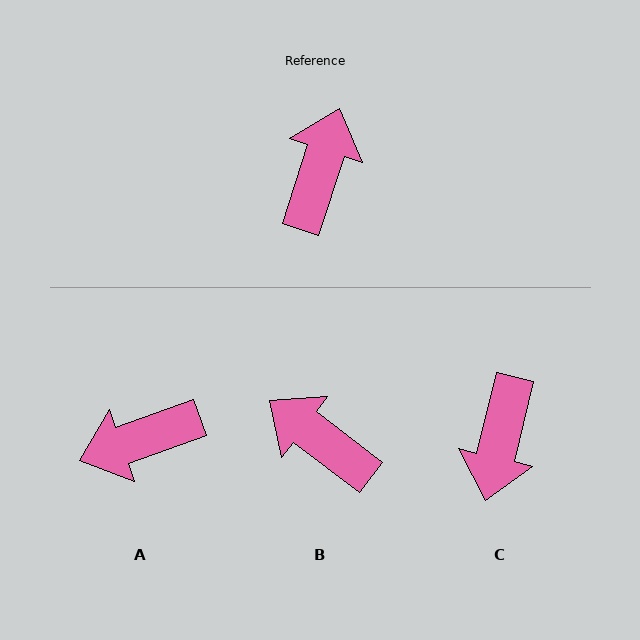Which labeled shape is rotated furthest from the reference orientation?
C, about 176 degrees away.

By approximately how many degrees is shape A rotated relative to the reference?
Approximately 127 degrees counter-clockwise.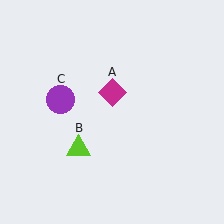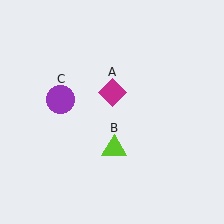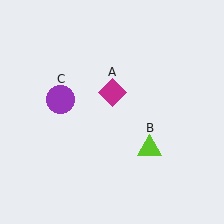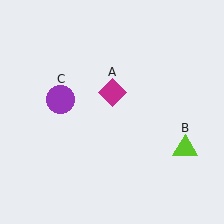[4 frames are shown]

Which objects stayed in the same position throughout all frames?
Magenta diamond (object A) and purple circle (object C) remained stationary.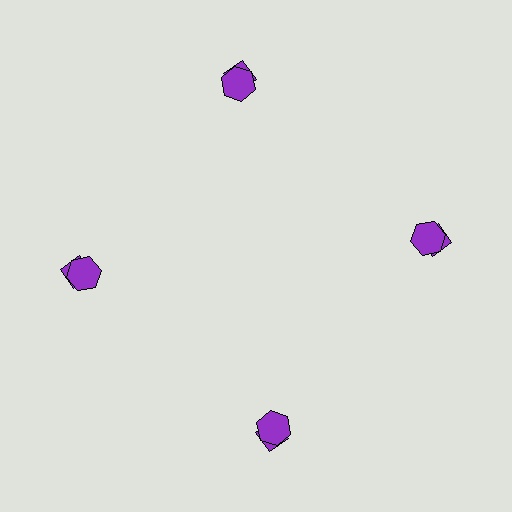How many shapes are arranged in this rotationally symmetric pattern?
There are 8 shapes, arranged in 4 groups of 2.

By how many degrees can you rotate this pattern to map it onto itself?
The pattern maps onto itself every 90 degrees of rotation.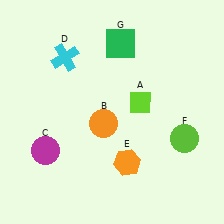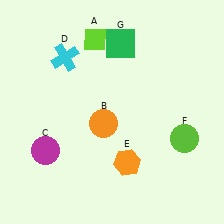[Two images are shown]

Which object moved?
The lime diamond (A) moved up.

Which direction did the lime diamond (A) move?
The lime diamond (A) moved up.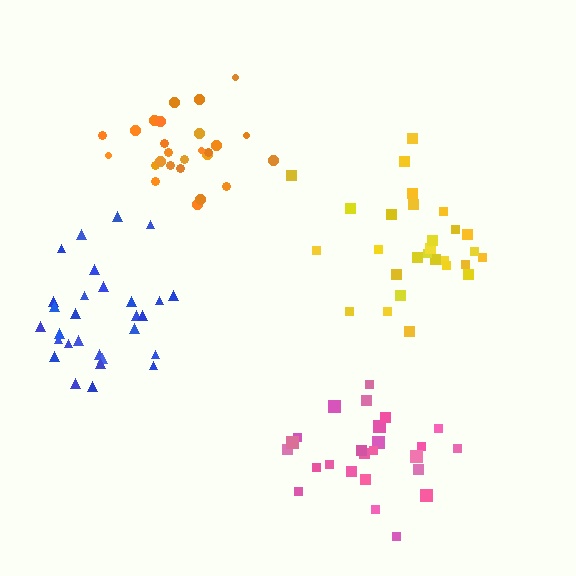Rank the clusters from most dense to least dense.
yellow, orange, blue, pink.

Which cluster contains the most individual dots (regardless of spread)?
Blue (29).